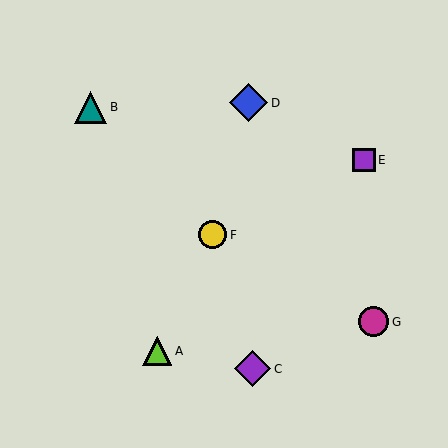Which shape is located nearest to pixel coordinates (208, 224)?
The yellow circle (labeled F) at (213, 235) is nearest to that location.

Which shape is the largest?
The blue diamond (labeled D) is the largest.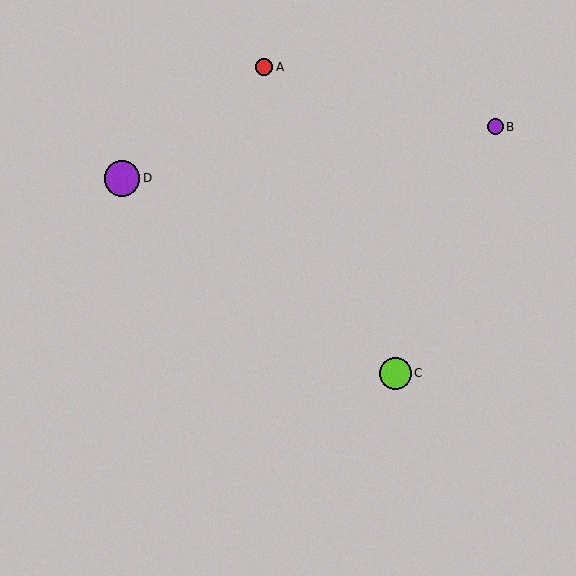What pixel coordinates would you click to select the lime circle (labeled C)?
Click at (396, 373) to select the lime circle C.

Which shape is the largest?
The purple circle (labeled D) is the largest.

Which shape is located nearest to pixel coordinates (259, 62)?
The red circle (labeled A) at (264, 67) is nearest to that location.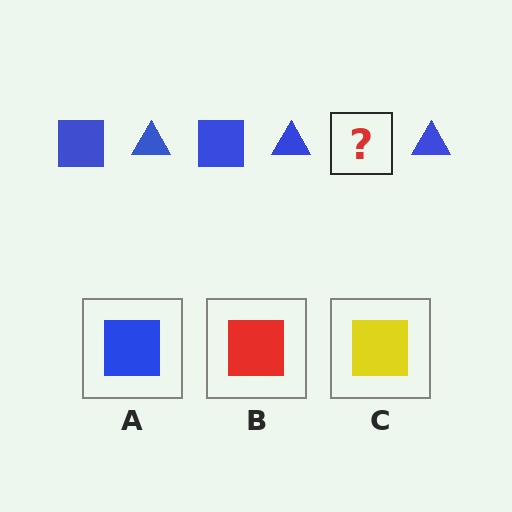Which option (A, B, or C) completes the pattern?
A.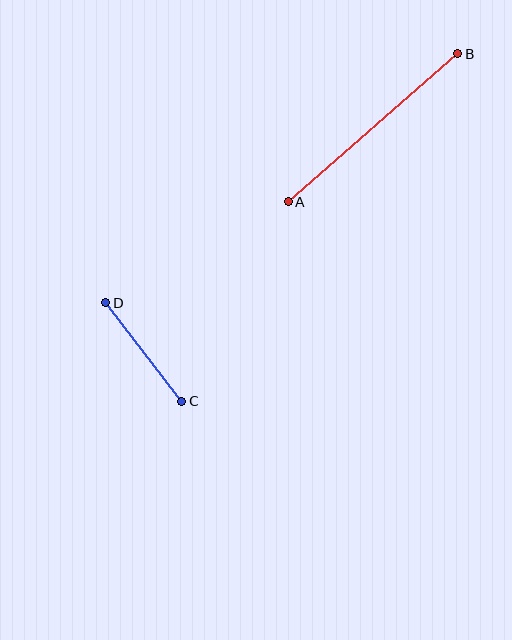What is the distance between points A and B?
The distance is approximately 225 pixels.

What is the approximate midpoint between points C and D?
The midpoint is at approximately (144, 352) pixels.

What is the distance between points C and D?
The distance is approximately 125 pixels.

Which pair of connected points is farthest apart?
Points A and B are farthest apart.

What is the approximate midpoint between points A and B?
The midpoint is at approximately (373, 128) pixels.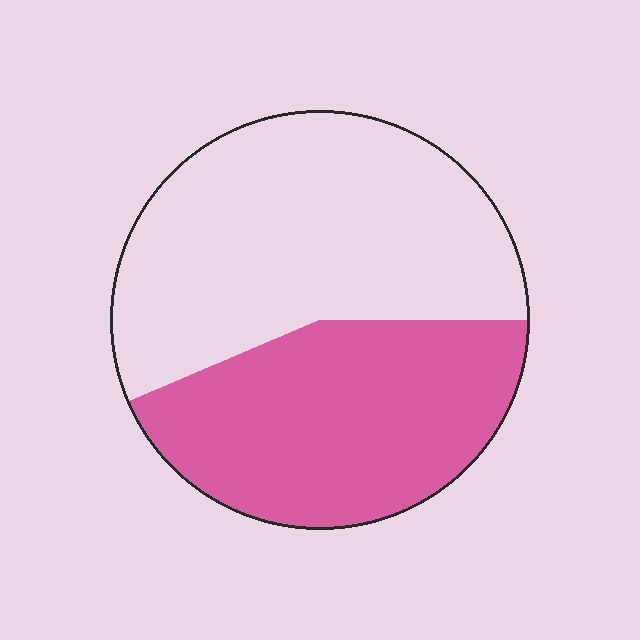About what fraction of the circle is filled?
About two fifths (2/5).